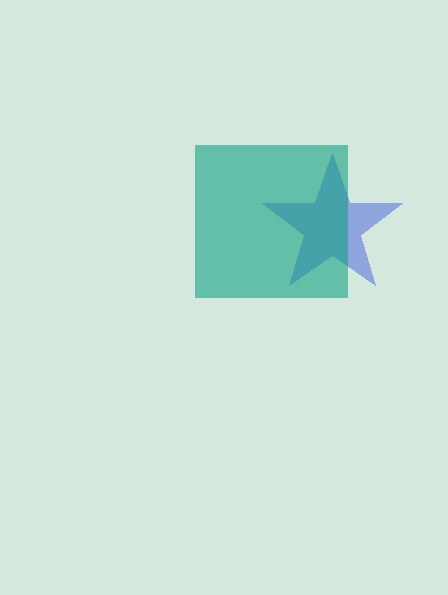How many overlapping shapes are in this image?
There are 2 overlapping shapes in the image.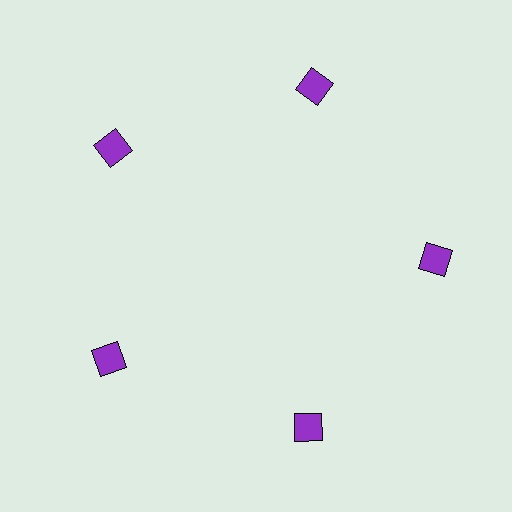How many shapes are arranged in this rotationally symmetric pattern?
There are 5 shapes, arranged in 5 groups of 1.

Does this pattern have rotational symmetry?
Yes, this pattern has 5-fold rotational symmetry. It looks the same after rotating 72 degrees around the center.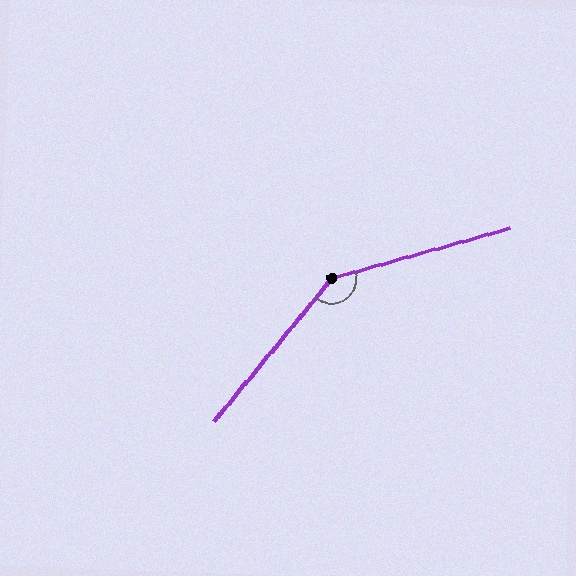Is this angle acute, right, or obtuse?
It is obtuse.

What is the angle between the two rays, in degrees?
Approximately 145 degrees.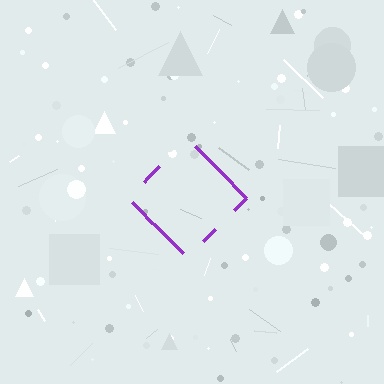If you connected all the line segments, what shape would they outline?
They would outline a diamond.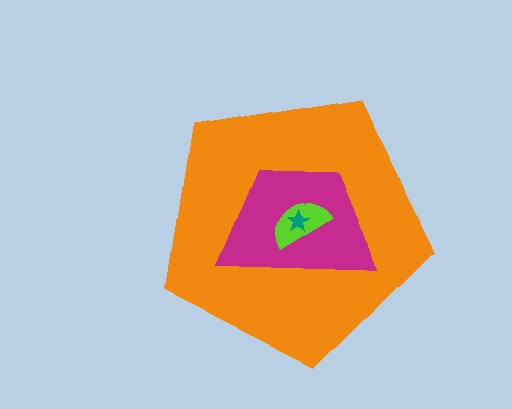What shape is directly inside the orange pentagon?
The magenta trapezoid.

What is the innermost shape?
The teal star.